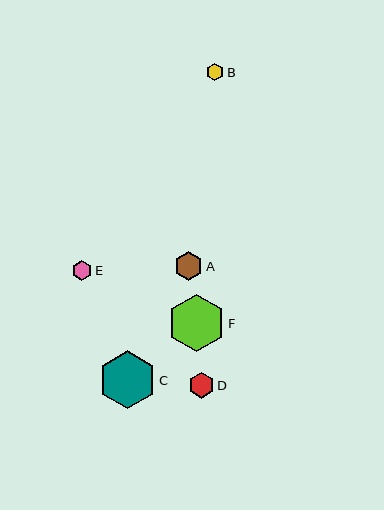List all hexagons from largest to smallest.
From largest to smallest: C, F, A, D, E, B.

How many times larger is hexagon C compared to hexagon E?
Hexagon C is approximately 2.9 times the size of hexagon E.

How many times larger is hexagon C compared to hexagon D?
Hexagon C is approximately 2.2 times the size of hexagon D.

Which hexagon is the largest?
Hexagon C is the largest with a size of approximately 58 pixels.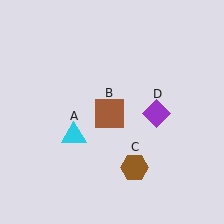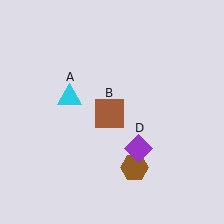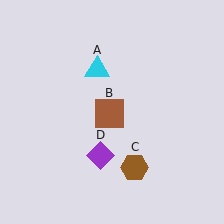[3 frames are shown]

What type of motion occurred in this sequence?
The cyan triangle (object A), purple diamond (object D) rotated clockwise around the center of the scene.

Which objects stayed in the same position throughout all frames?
Brown square (object B) and brown hexagon (object C) remained stationary.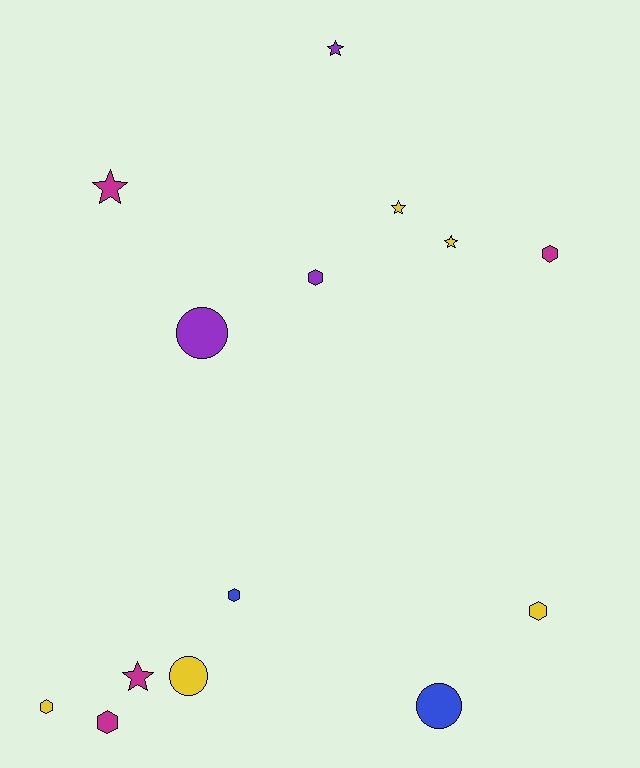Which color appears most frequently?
Yellow, with 5 objects.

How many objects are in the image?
There are 14 objects.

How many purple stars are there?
There is 1 purple star.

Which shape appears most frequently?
Hexagon, with 6 objects.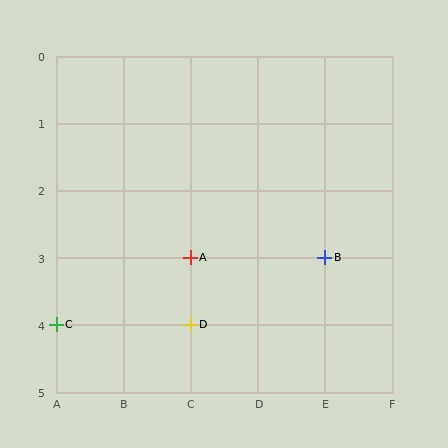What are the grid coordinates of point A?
Point A is at grid coordinates (C, 3).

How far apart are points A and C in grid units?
Points A and C are 2 columns and 1 row apart (about 2.2 grid units diagonally).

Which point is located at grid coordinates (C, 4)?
Point D is at (C, 4).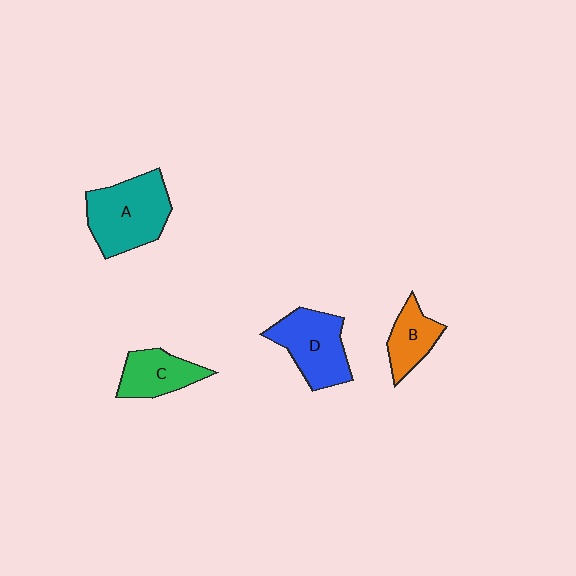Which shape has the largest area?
Shape A (teal).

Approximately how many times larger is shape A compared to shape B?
Approximately 1.9 times.